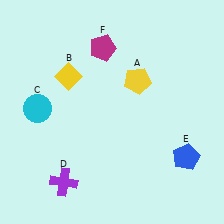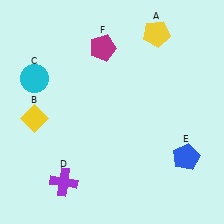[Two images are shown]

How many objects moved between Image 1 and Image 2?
3 objects moved between the two images.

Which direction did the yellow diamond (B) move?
The yellow diamond (B) moved down.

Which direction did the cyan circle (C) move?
The cyan circle (C) moved up.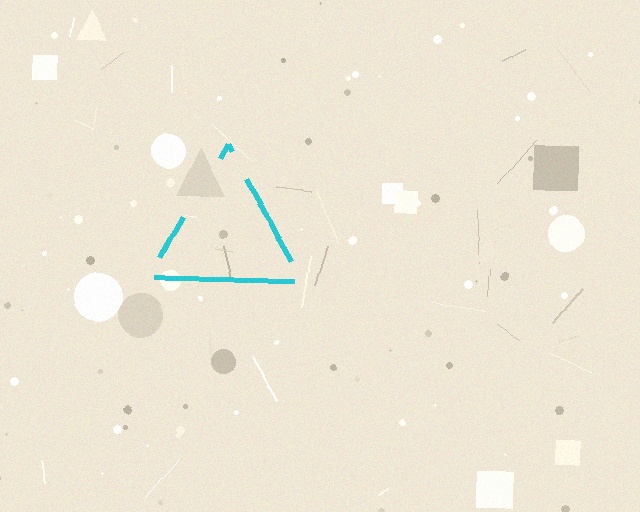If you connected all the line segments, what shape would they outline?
They would outline a triangle.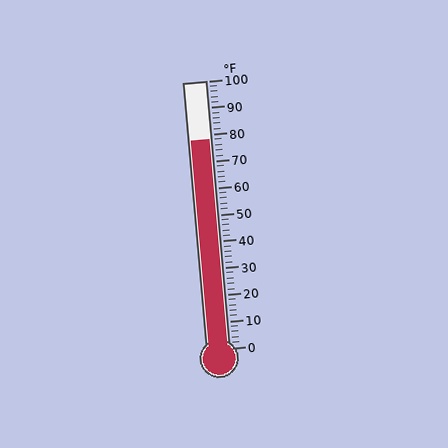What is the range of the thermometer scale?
The thermometer scale ranges from 0°F to 100°F.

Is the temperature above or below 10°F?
The temperature is above 10°F.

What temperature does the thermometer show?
The thermometer shows approximately 78°F.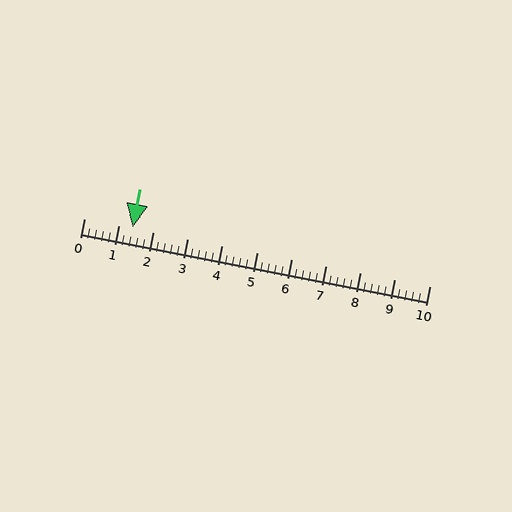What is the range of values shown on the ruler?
The ruler shows values from 0 to 10.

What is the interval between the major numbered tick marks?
The major tick marks are spaced 1 units apart.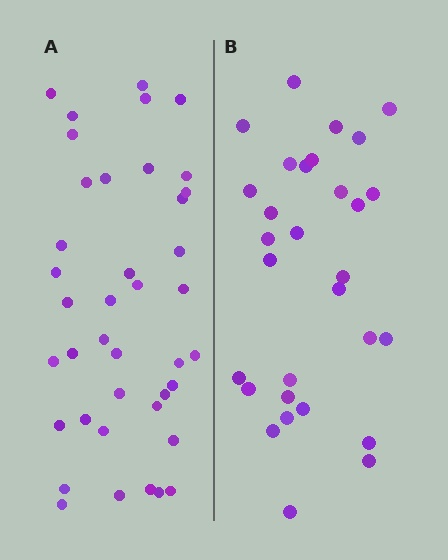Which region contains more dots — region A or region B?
Region A (the left region) has more dots.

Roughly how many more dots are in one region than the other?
Region A has roughly 10 or so more dots than region B.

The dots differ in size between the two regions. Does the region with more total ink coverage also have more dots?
No. Region B has more total ink coverage because its dots are larger, but region A actually contains more individual dots. Total area can be misleading — the number of items is what matters here.